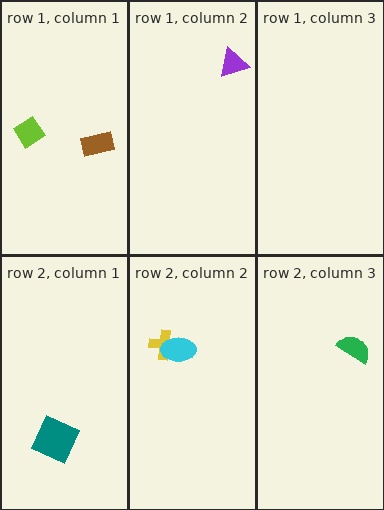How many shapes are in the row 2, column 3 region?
1.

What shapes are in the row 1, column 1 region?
The brown rectangle, the lime diamond.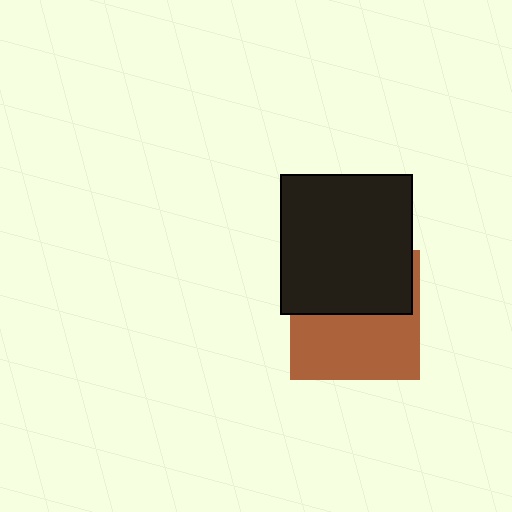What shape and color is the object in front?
The object in front is a black rectangle.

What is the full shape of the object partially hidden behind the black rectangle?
The partially hidden object is a brown square.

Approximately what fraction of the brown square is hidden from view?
Roughly 48% of the brown square is hidden behind the black rectangle.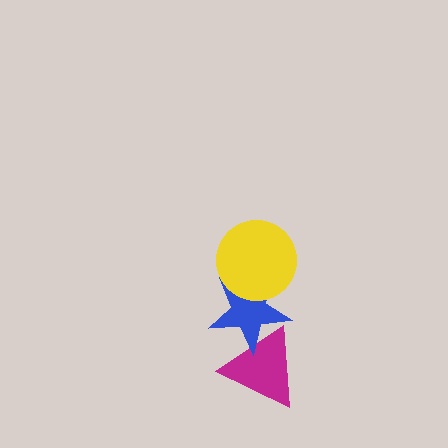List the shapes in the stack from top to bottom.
From top to bottom: the yellow circle, the blue star, the magenta triangle.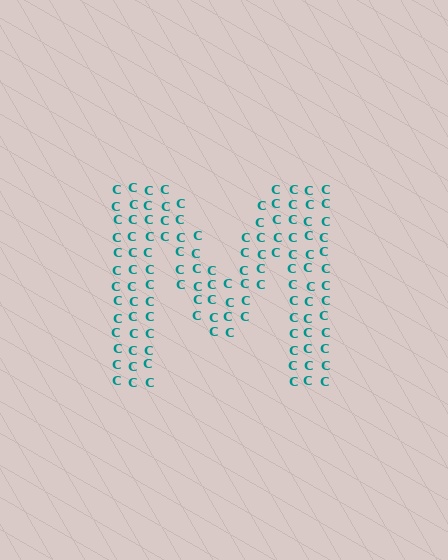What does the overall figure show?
The overall figure shows the letter M.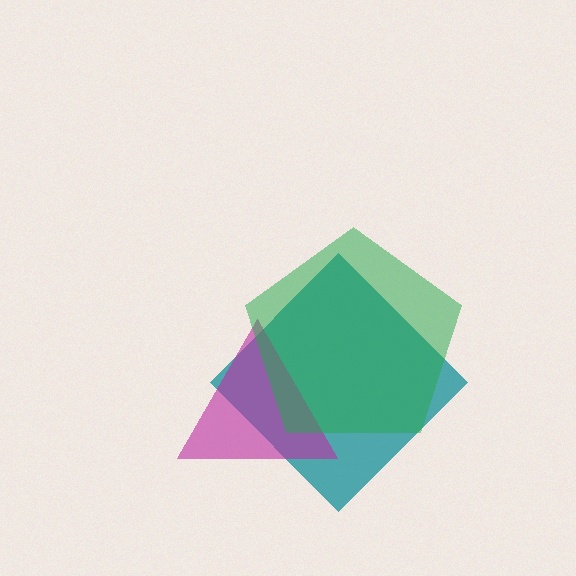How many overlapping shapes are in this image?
There are 3 overlapping shapes in the image.